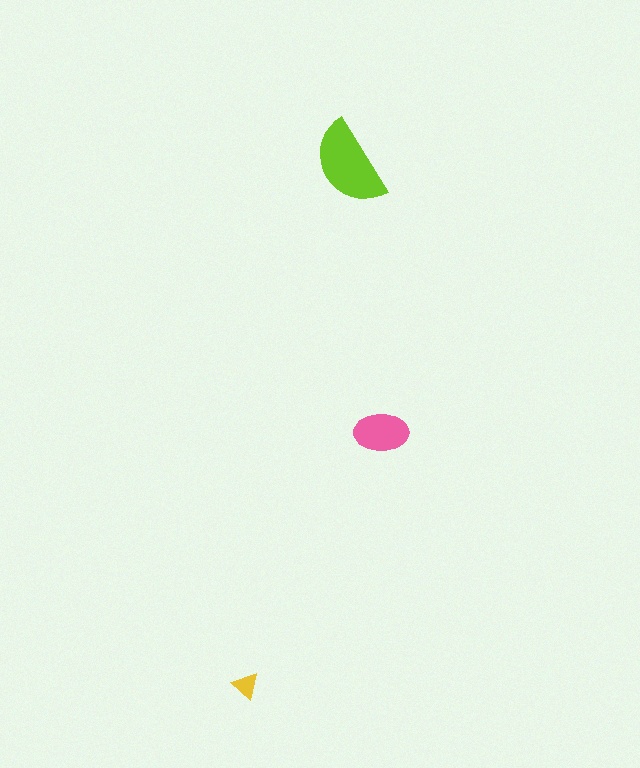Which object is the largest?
The lime semicircle.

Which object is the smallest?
The yellow triangle.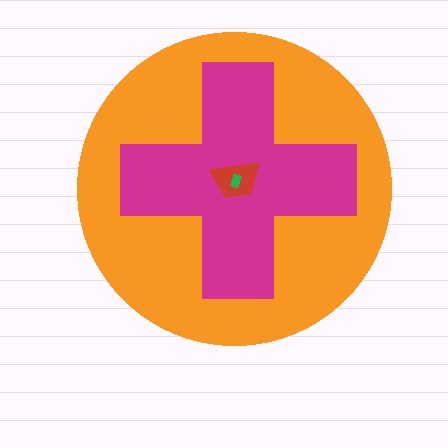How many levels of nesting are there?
4.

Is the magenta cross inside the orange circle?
Yes.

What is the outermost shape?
The orange circle.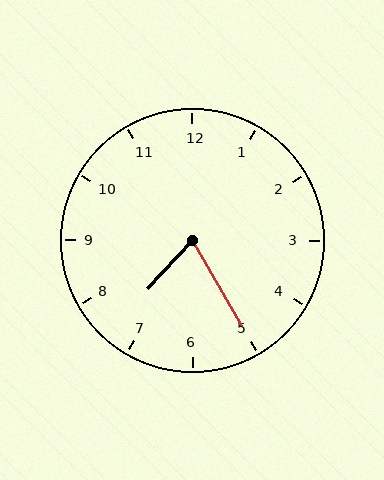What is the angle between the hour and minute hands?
Approximately 72 degrees.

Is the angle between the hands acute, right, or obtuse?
It is acute.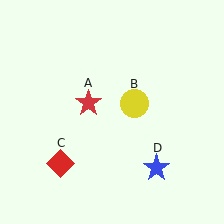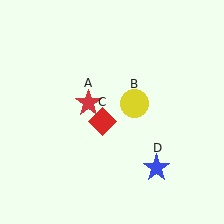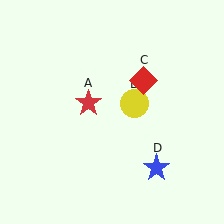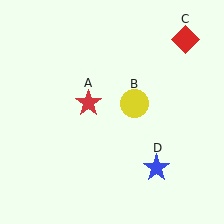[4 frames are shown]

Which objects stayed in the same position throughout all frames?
Red star (object A) and yellow circle (object B) and blue star (object D) remained stationary.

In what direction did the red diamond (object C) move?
The red diamond (object C) moved up and to the right.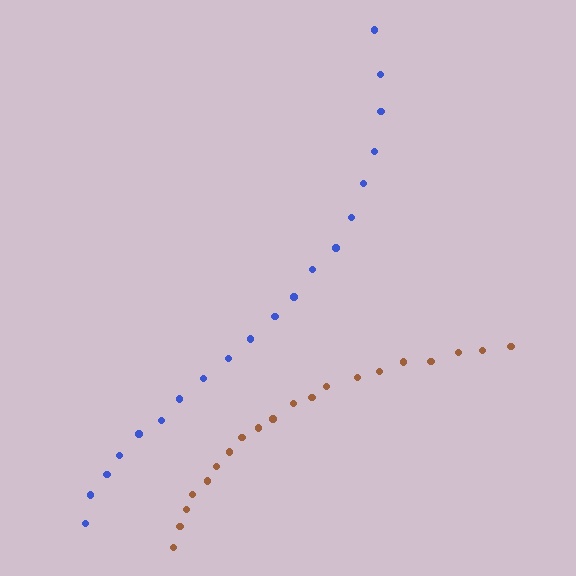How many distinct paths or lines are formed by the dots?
There are 2 distinct paths.